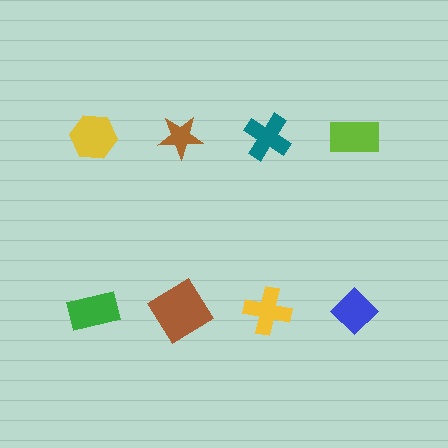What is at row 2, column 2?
A brown diamond.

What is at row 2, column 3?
A yellow cross.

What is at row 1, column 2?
A brown star.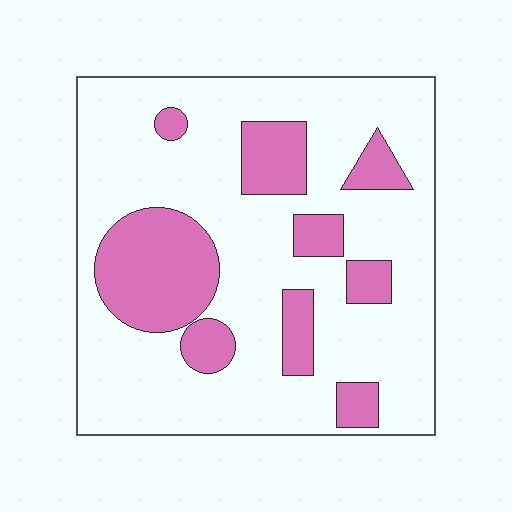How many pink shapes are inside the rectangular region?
9.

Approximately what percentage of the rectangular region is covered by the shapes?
Approximately 25%.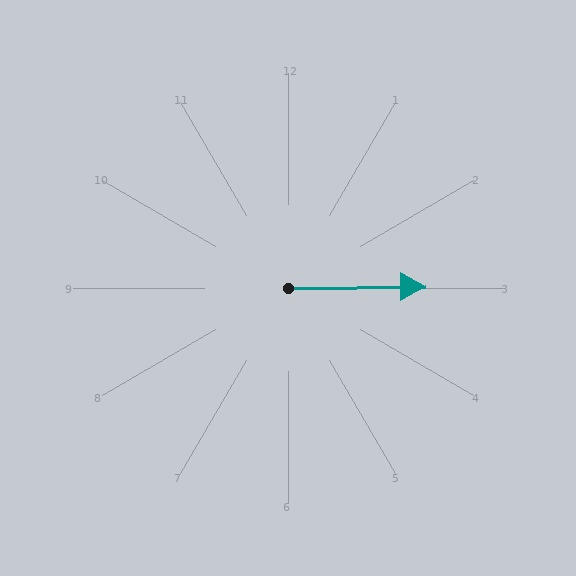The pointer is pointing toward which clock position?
Roughly 3 o'clock.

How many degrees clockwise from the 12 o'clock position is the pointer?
Approximately 89 degrees.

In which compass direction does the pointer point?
East.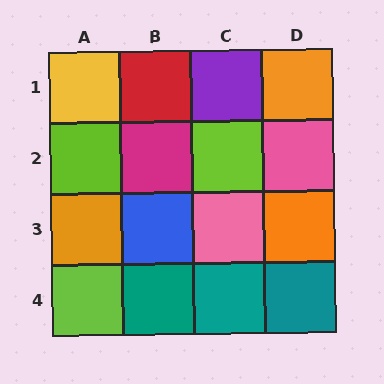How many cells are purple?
1 cell is purple.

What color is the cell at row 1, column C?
Purple.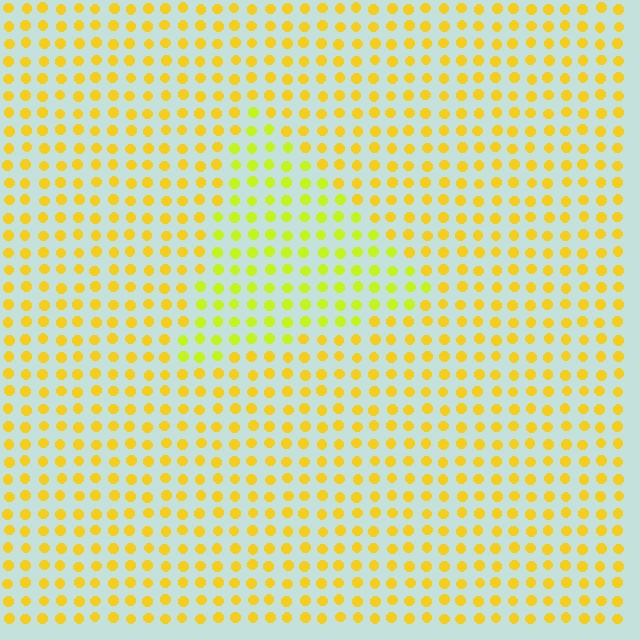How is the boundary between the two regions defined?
The boundary is defined purely by a slight shift in hue (about 25 degrees). Spacing, size, and orientation are identical on both sides.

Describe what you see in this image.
The image is filled with small yellow elements in a uniform arrangement. A triangle-shaped region is visible where the elements are tinted to a slightly different hue, forming a subtle color boundary.